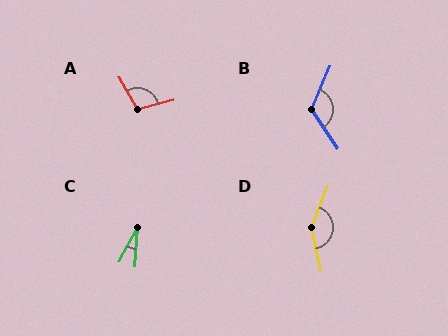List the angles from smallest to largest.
C (25°), A (105°), B (124°), D (146°).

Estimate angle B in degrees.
Approximately 124 degrees.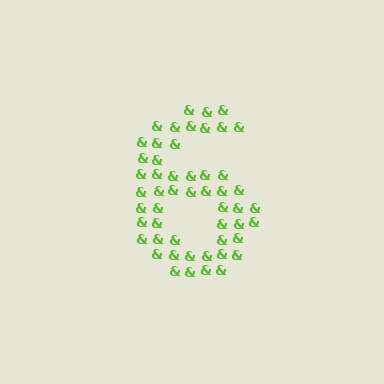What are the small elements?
The small elements are ampersands.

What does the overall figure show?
The overall figure shows the digit 6.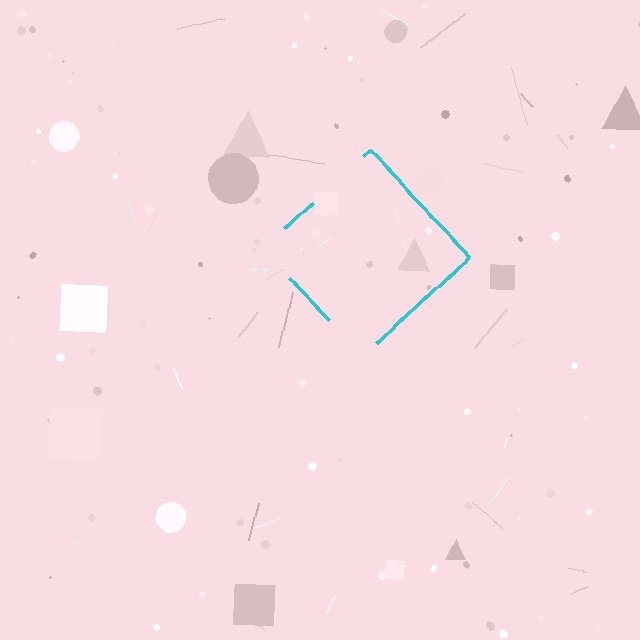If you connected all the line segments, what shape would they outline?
They would outline a diamond.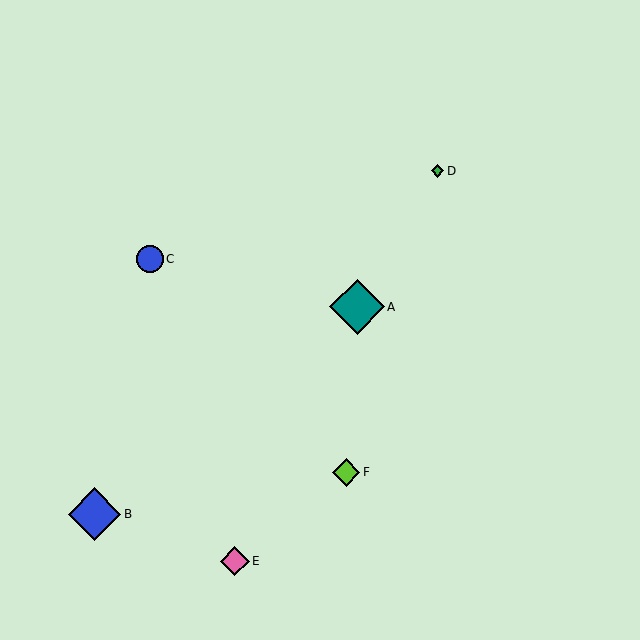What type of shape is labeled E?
Shape E is a pink diamond.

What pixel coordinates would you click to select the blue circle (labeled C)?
Click at (150, 259) to select the blue circle C.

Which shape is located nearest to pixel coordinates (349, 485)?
The lime diamond (labeled F) at (346, 472) is nearest to that location.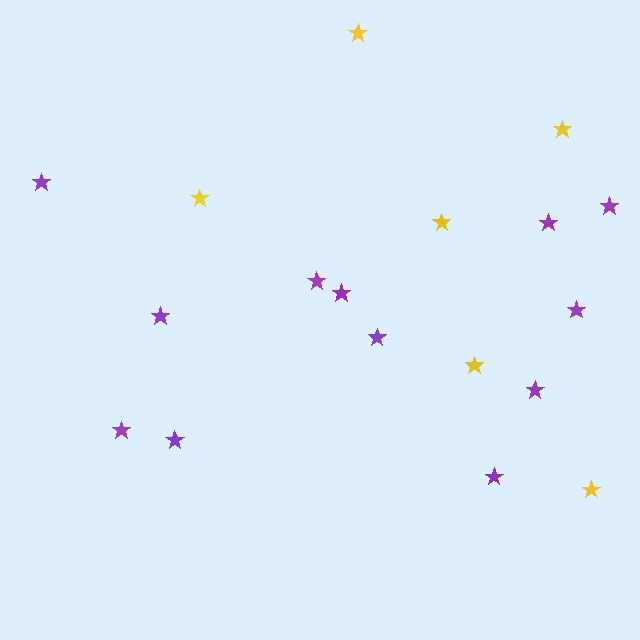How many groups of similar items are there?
There are 2 groups: one group of purple stars (12) and one group of yellow stars (6).